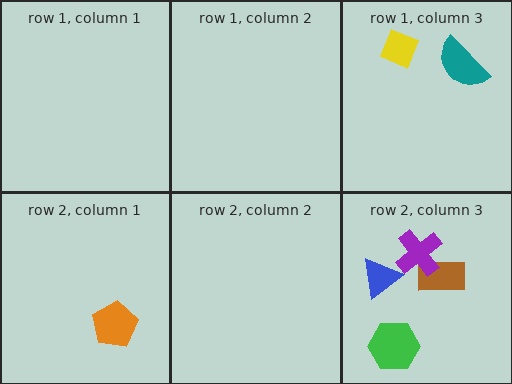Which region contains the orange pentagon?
The row 2, column 1 region.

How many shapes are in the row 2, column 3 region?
4.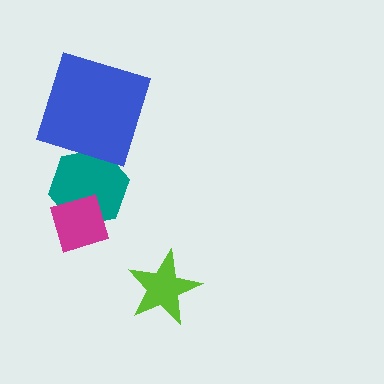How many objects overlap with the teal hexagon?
2 objects overlap with the teal hexagon.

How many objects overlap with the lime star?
0 objects overlap with the lime star.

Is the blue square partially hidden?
No, no other shape covers it.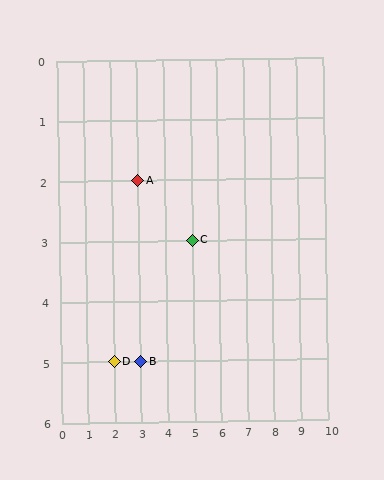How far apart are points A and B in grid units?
Points A and B are 3 rows apart.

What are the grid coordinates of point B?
Point B is at grid coordinates (3, 5).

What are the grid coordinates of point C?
Point C is at grid coordinates (5, 3).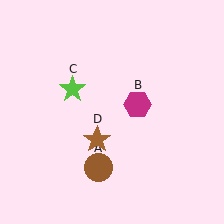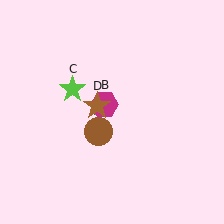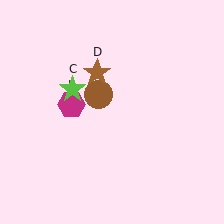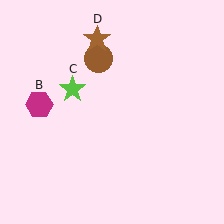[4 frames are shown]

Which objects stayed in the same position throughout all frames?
Lime star (object C) remained stationary.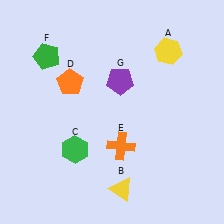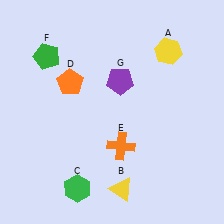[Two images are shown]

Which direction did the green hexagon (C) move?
The green hexagon (C) moved down.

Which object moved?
The green hexagon (C) moved down.